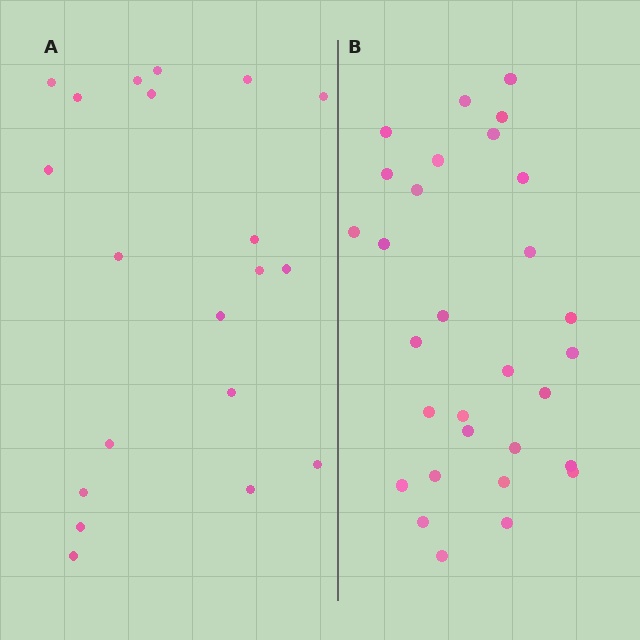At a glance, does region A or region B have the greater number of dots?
Region B (the right region) has more dots.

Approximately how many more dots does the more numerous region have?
Region B has roughly 10 or so more dots than region A.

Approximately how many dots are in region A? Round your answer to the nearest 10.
About 20 dots.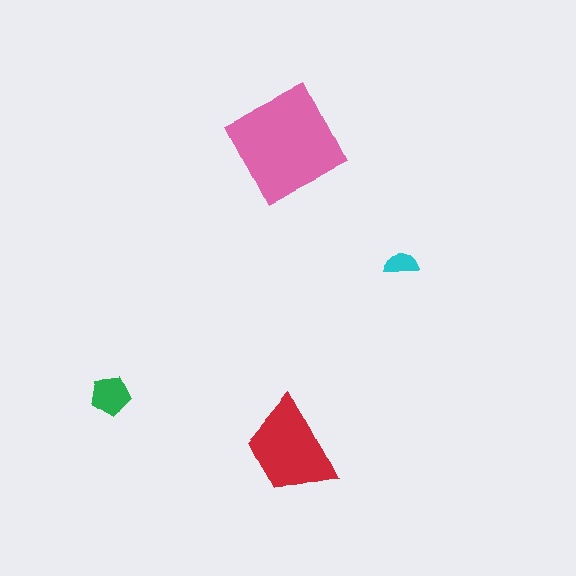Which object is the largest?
The pink square.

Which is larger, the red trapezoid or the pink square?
The pink square.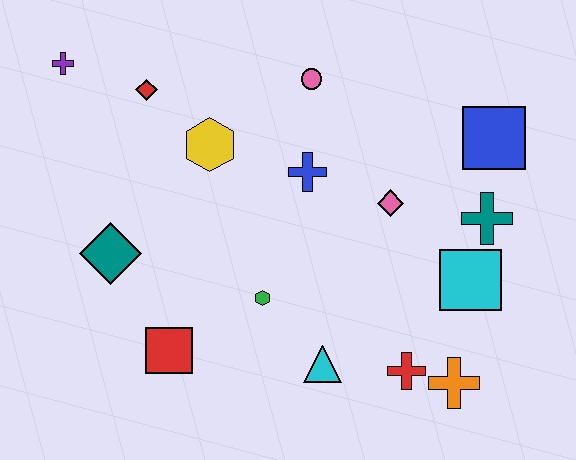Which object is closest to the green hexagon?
The cyan triangle is closest to the green hexagon.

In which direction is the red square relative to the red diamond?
The red square is below the red diamond.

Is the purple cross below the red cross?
No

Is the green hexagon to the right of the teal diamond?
Yes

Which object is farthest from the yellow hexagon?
The orange cross is farthest from the yellow hexagon.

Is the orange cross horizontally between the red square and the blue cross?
No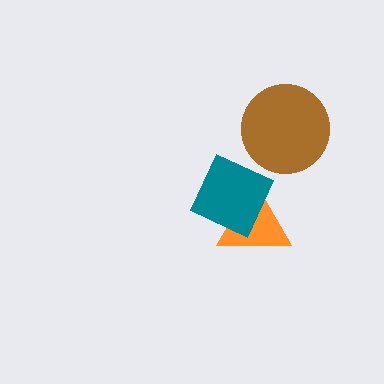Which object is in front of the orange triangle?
The teal square is in front of the orange triangle.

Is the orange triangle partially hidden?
Yes, it is partially covered by another shape.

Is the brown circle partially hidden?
No, no other shape covers it.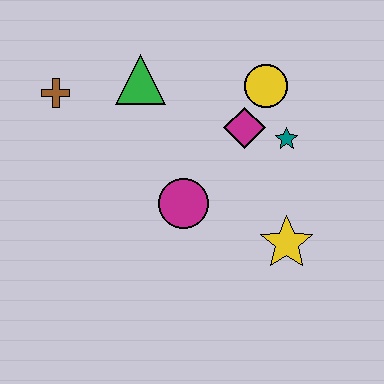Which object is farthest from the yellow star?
The brown cross is farthest from the yellow star.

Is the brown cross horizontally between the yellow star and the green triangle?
No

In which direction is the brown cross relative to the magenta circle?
The brown cross is to the left of the magenta circle.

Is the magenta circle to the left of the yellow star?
Yes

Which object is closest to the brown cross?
The green triangle is closest to the brown cross.